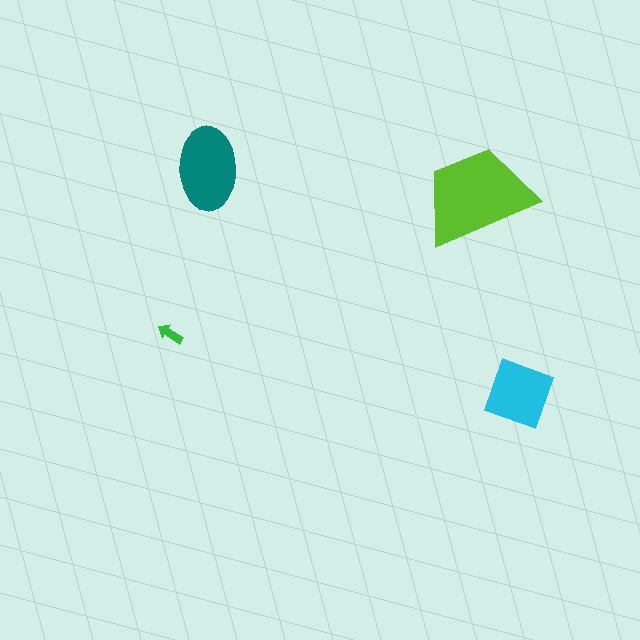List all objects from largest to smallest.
The lime trapezoid, the teal ellipse, the cyan diamond, the green arrow.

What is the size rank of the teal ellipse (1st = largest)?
2nd.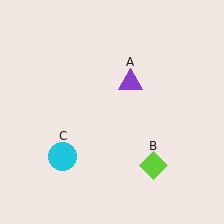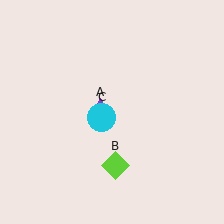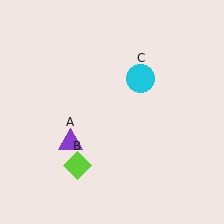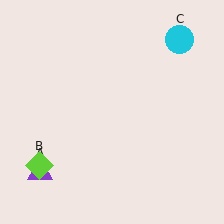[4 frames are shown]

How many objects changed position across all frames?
3 objects changed position: purple triangle (object A), lime diamond (object B), cyan circle (object C).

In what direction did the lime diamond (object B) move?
The lime diamond (object B) moved left.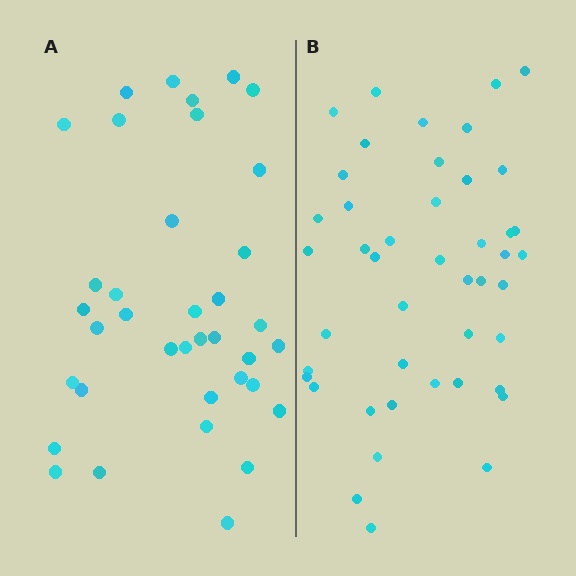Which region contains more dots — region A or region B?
Region B (the right region) has more dots.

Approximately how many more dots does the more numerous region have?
Region B has roughly 8 or so more dots than region A.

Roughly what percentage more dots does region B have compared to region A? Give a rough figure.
About 20% more.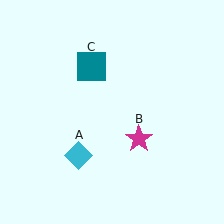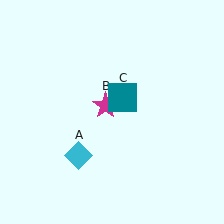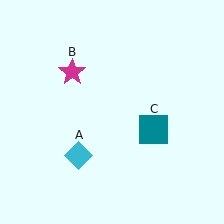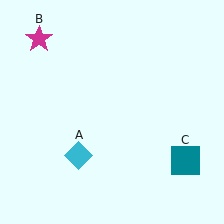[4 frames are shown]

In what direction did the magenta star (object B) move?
The magenta star (object B) moved up and to the left.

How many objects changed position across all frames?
2 objects changed position: magenta star (object B), teal square (object C).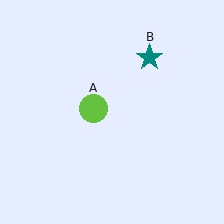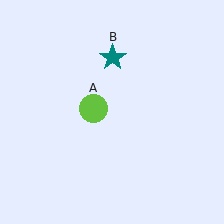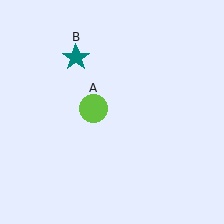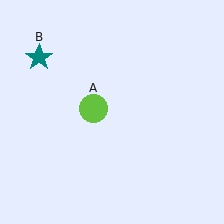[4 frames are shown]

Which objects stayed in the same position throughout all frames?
Lime circle (object A) remained stationary.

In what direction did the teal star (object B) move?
The teal star (object B) moved left.